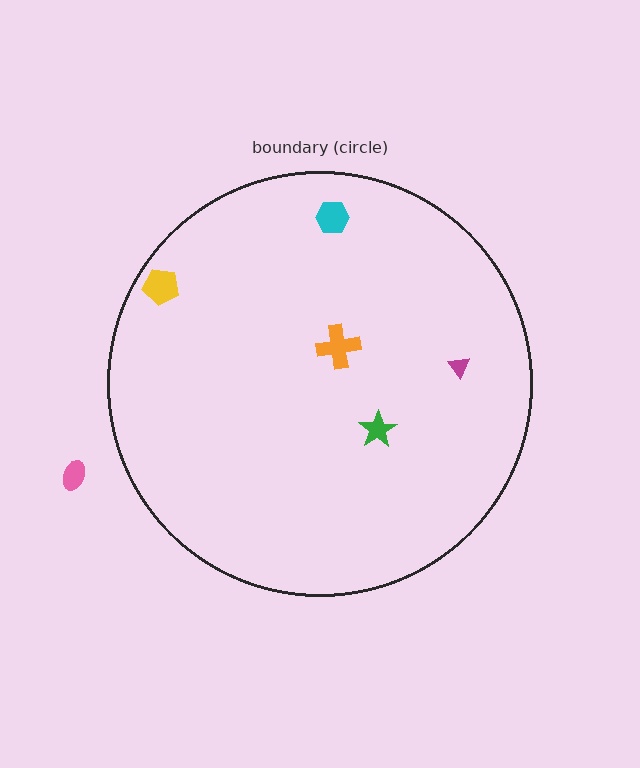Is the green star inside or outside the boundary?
Inside.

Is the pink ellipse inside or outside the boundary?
Outside.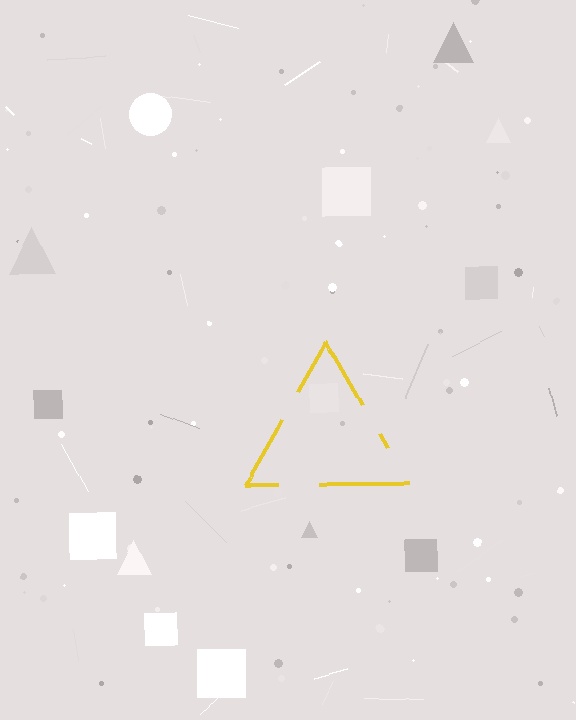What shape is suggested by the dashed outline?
The dashed outline suggests a triangle.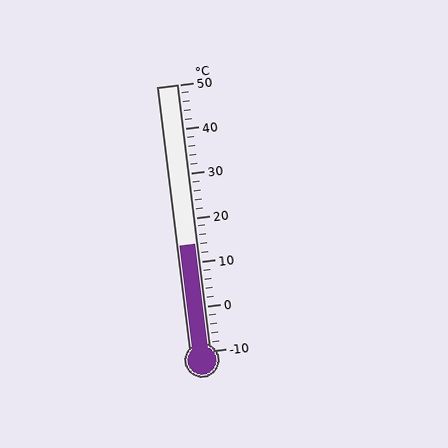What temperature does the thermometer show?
The thermometer shows approximately 14°C.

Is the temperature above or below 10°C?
The temperature is above 10°C.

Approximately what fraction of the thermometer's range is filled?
The thermometer is filled to approximately 40% of its range.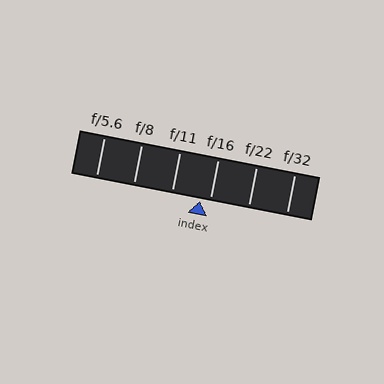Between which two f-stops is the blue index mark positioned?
The index mark is between f/11 and f/16.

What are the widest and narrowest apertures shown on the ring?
The widest aperture shown is f/5.6 and the narrowest is f/32.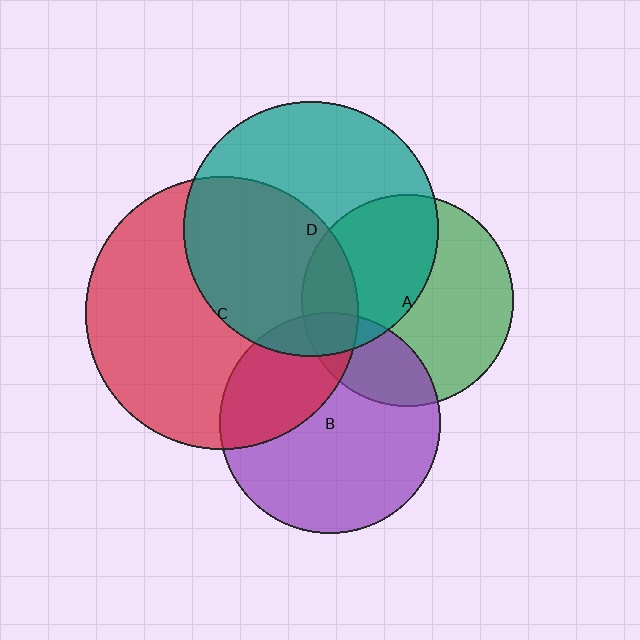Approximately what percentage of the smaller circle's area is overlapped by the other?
Approximately 10%.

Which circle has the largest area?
Circle C (red).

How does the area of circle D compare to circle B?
Approximately 1.3 times.